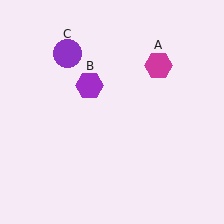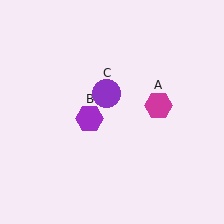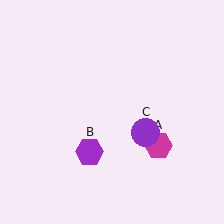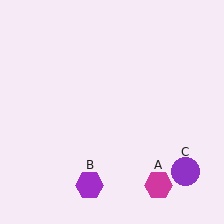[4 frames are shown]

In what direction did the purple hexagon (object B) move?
The purple hexagon (object B) moved down.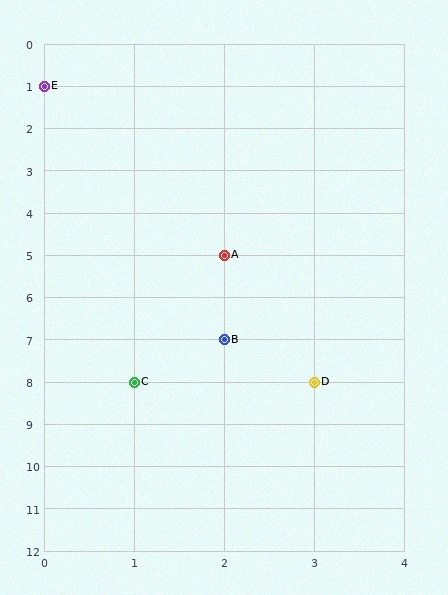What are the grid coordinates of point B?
Point B is at grid coordinates (2, 7).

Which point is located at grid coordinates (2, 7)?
Point B is at (2, 7).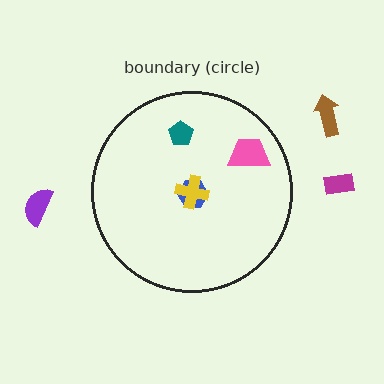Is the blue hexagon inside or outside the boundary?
Inside.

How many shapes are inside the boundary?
4 inside, 3 outside.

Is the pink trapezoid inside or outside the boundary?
Inside.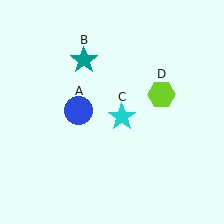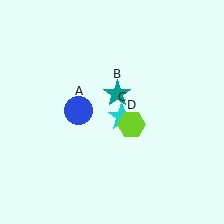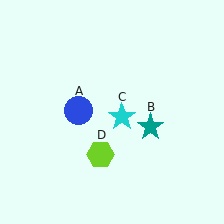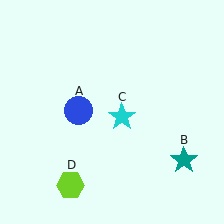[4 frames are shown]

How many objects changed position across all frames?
2 objects changed position: teal star (object B), lime hexagon (object D).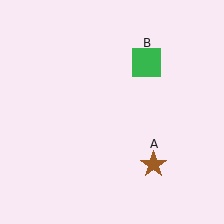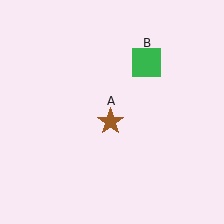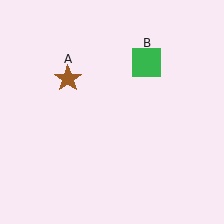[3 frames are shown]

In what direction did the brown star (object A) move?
The brown star (object A) moved up and to the left.